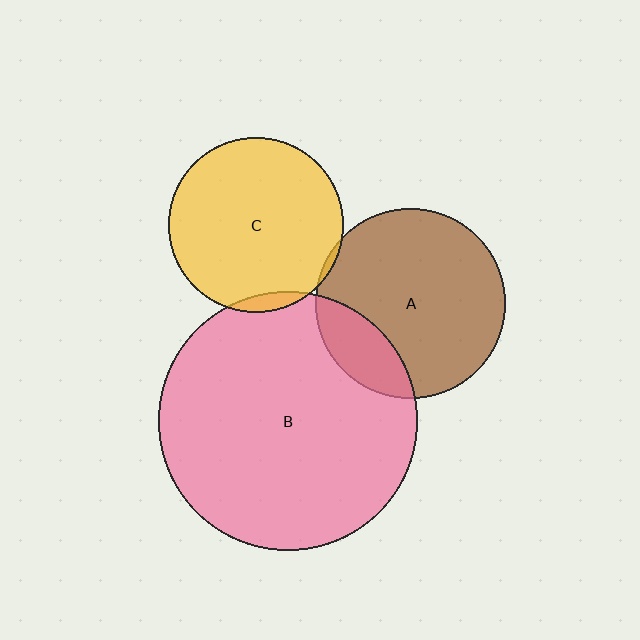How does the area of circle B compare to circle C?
Approximately 2.2 times.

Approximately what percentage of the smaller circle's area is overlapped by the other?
Approximately 5%.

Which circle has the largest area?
Circle B (pink).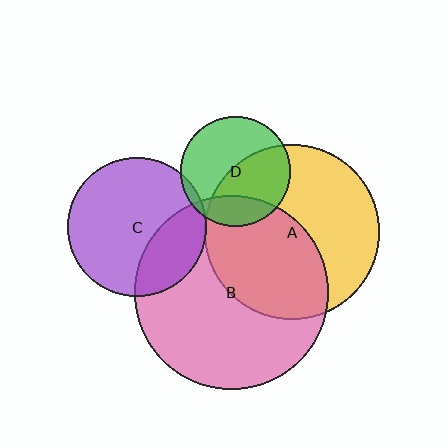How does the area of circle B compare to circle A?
Approximately 1.2 times.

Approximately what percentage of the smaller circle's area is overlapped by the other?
Approximately 50%.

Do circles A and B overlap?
Yes.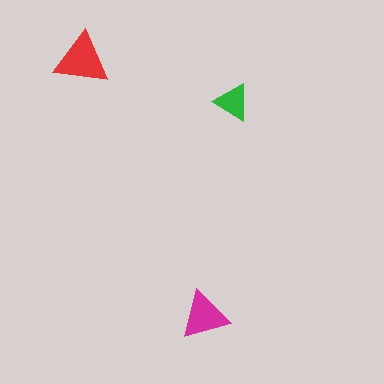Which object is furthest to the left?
The red triangle is leftmost.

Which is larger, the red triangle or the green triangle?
The red one.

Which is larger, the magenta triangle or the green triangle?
The magenta one.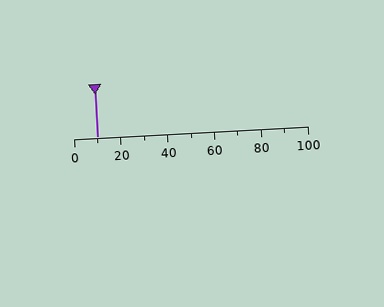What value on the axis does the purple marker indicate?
The marker indicates approximately 10.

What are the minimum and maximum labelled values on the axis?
The axis runs from 0 to 100.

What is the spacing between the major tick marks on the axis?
The major ticks are spaced 20 apart.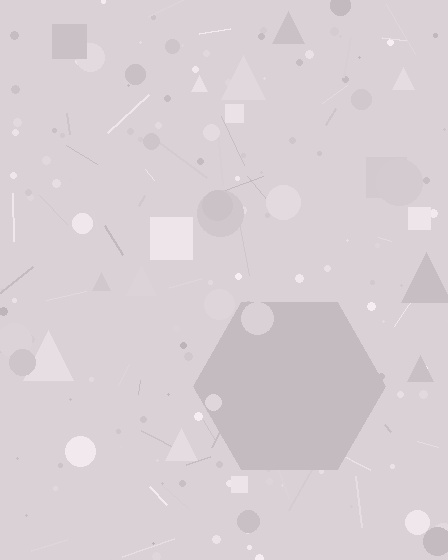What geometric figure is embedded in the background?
A hexagon is embedded in the background.